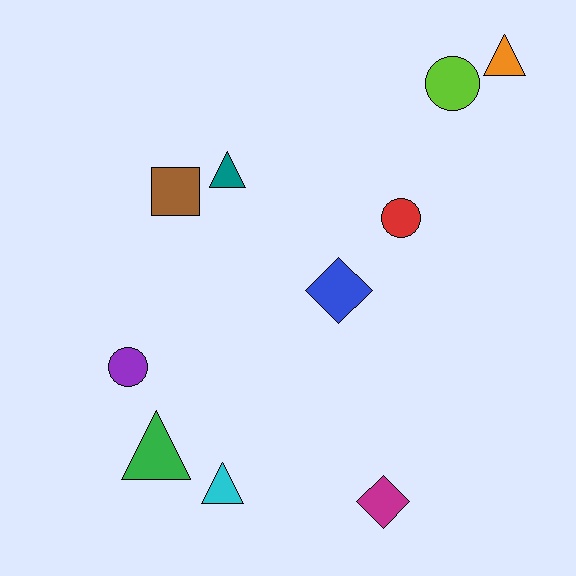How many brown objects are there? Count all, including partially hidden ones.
There is 1 brown object.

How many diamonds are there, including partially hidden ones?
There are 2 diamonds.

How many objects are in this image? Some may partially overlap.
There are 10 objects.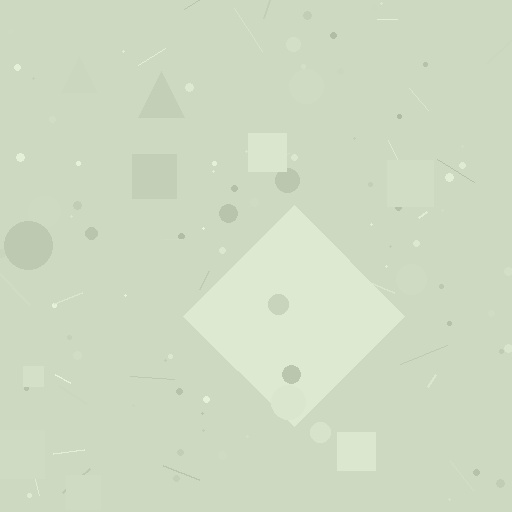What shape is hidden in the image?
A diamond is hidden in the image.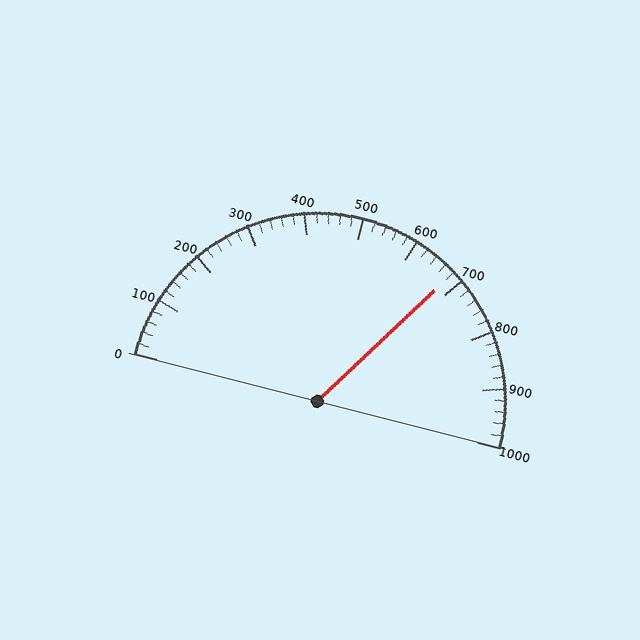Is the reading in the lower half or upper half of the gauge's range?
The reading is in the upper half of the range (0 to 1000).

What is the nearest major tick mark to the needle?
The nearest major tick mark is 700.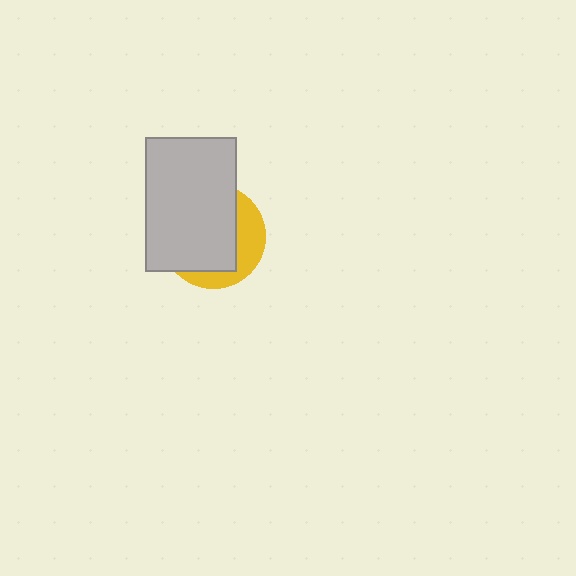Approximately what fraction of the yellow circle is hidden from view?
Roughly 68% of the yellow circle is hidden behind the light gray rectangle.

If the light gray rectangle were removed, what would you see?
You would see the complete yellow circle.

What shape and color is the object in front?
The object in front is a light gray rectangle.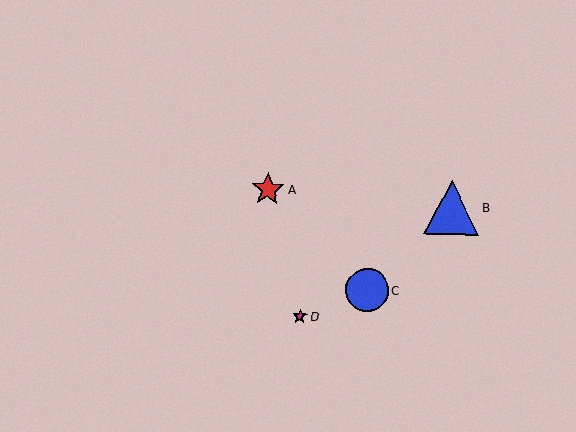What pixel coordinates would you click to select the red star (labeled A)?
Click at (268, 189) to select the red star A.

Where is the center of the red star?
The center of the red star is at (268, 189).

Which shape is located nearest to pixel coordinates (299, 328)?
The magenta star (labeled D) at (300, 317) is nearest to that location.